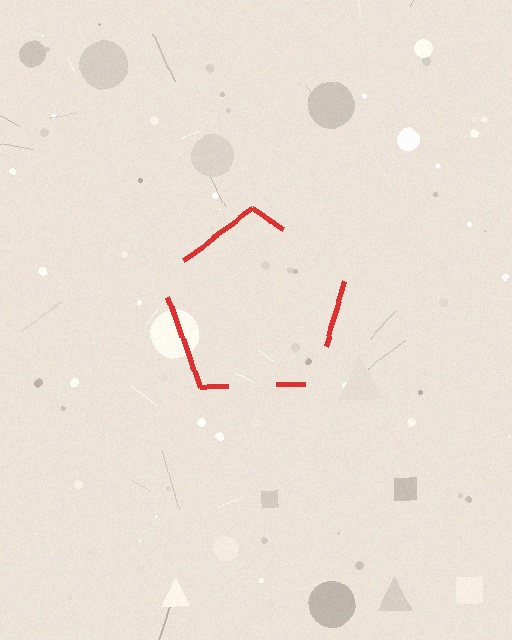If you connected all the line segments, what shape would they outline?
They would outline a pentagon.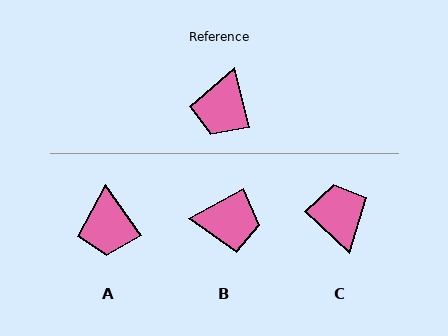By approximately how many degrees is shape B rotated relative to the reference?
Approximately 104 degrees counter-clockwise.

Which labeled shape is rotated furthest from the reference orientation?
C, about 148 degrees away.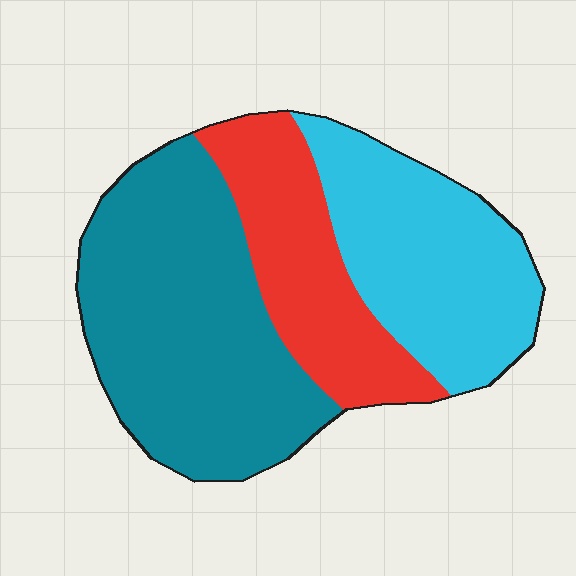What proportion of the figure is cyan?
Cyan covers about 30% of the figure.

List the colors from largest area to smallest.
From largest to smallest: teal, cyan, red.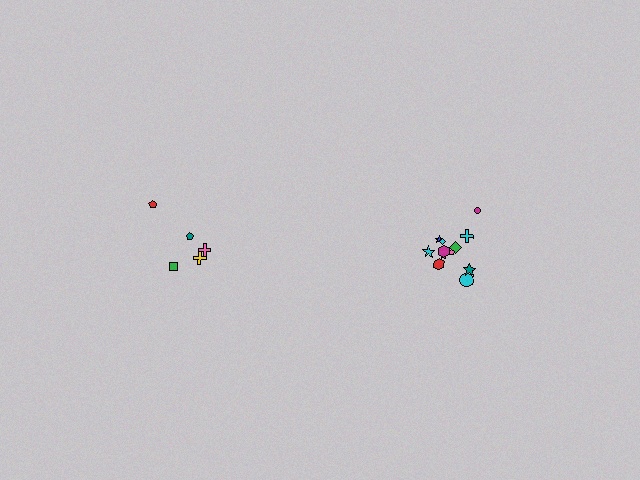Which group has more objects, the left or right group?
The right group.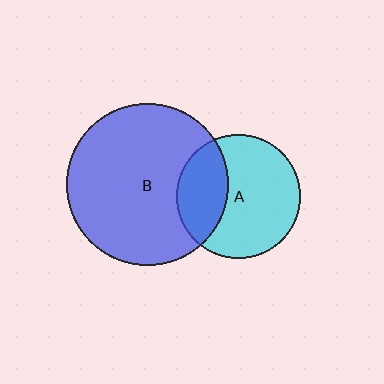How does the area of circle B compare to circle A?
Approximately 1.7 times.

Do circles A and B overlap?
Yes.